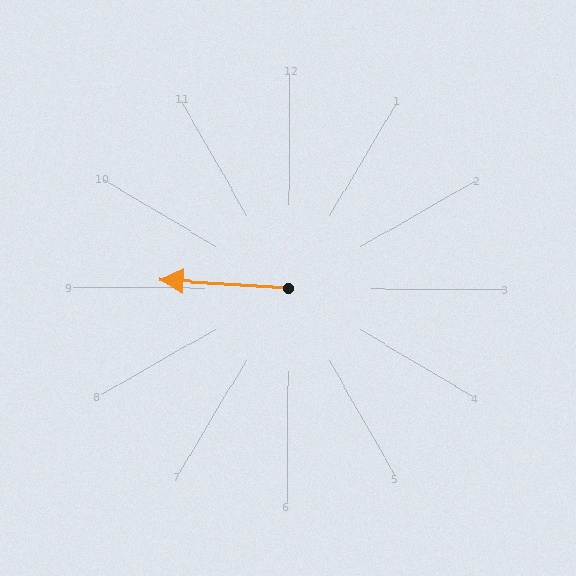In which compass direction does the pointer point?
West.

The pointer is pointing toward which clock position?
Roughly 9 o'clock.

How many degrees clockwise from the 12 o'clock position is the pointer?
Approximately 273 degrees.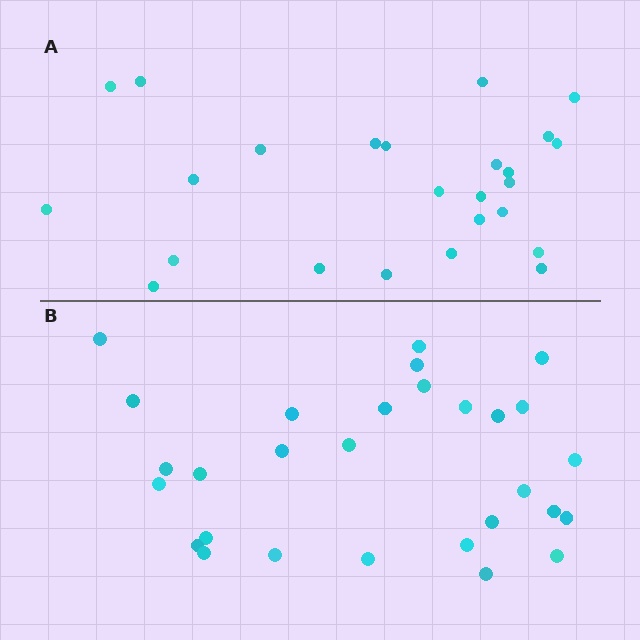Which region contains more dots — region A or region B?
Region B (the bottom region) has more dots.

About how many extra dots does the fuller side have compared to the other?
Region B has about 4 more dots than region A.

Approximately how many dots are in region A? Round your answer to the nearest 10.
About 20 dots. (The exact count is 25, which rounds to 20.)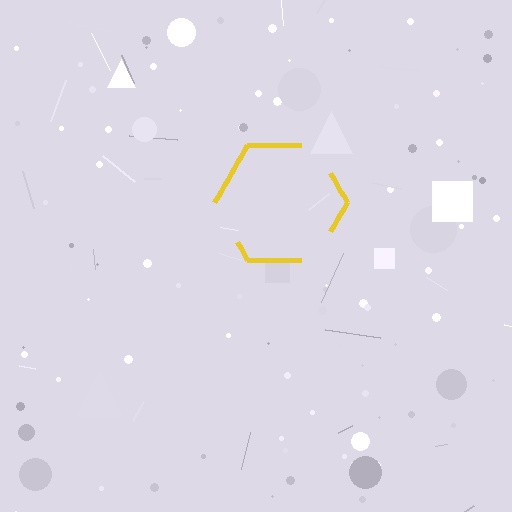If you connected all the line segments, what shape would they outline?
They would outline a hexagon.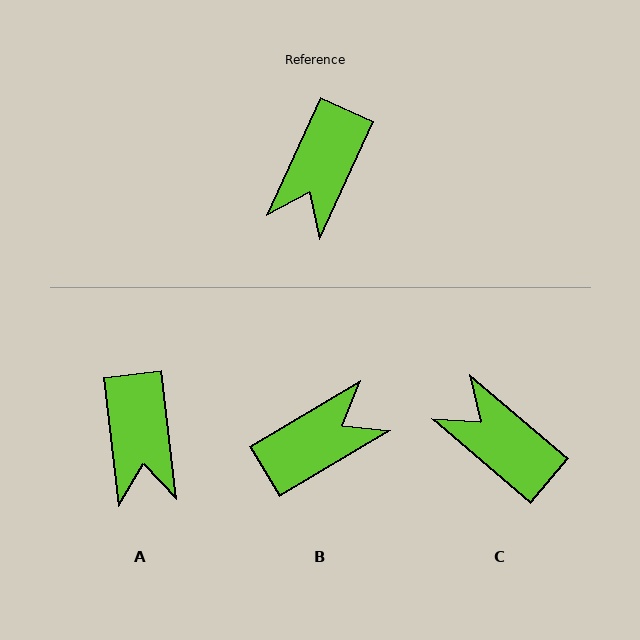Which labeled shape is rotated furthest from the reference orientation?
B, about 145 degrees away.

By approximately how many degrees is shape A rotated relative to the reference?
Approximately 31 degrees counter-clockwise.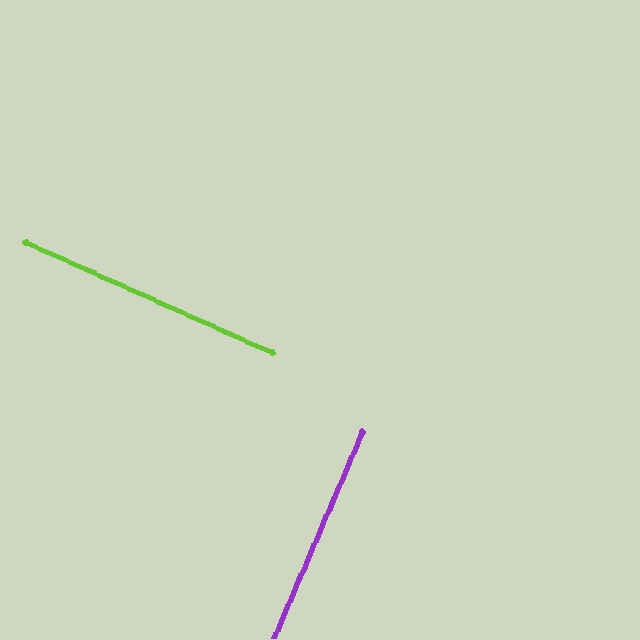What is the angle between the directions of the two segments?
Approximately 89 degrees.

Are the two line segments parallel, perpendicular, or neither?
Perpendicular — they meet at approximately 89°.